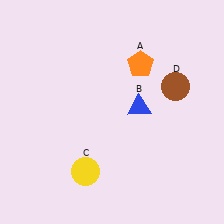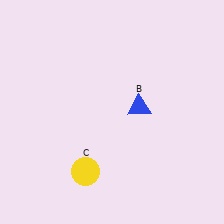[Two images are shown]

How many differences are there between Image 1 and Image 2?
There are 2 differences between the two images.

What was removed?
The brown circle (D), the orange pentagon (A) were removed in Image 2.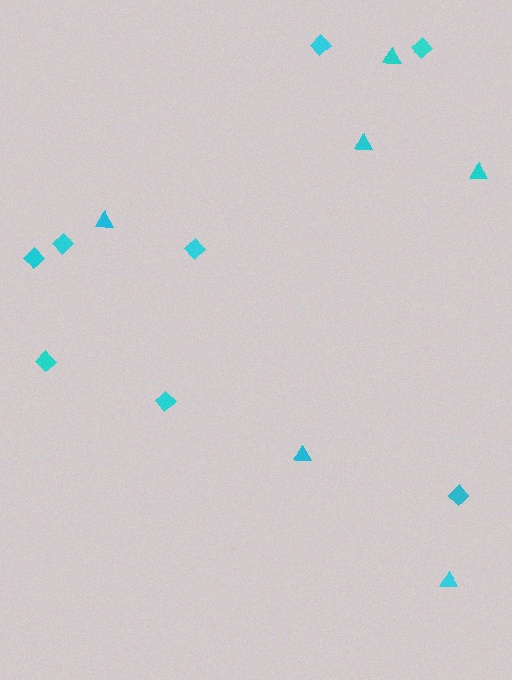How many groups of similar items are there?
There are 2 groups: one group of triangles (6) and one group of diamonds (8).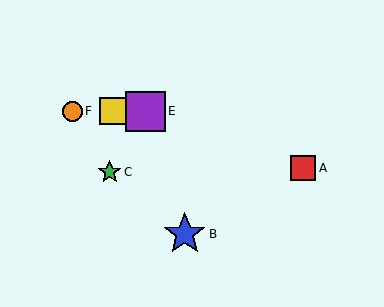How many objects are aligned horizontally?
3 objects (D, E, F) are aligned horizontally.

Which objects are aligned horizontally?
Objects D, E, F are aligned horizontally.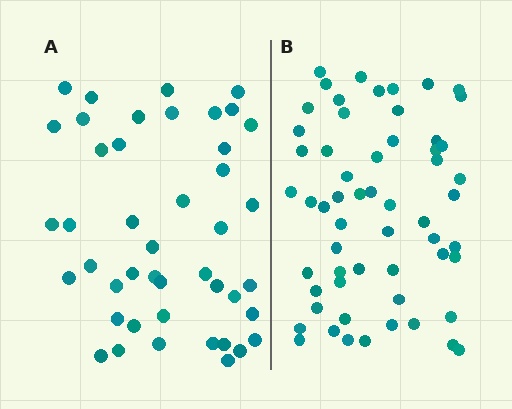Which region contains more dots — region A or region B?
Region B (the right region) has more dots.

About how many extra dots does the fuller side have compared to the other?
Region B has approximately 15 more dots than region A.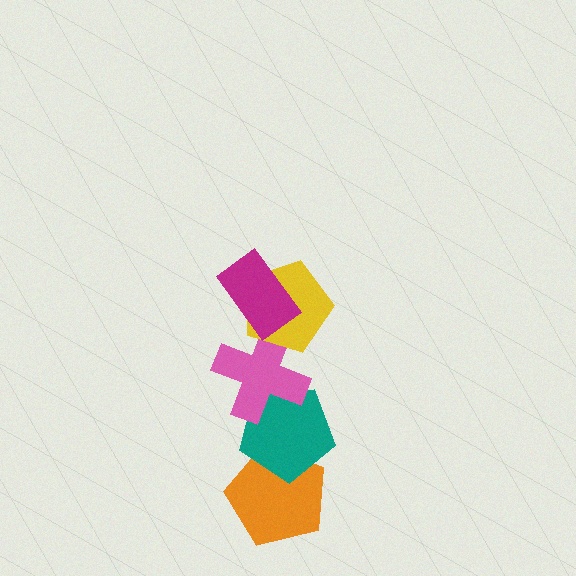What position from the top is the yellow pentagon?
The yellow pentagon is 2nd from the top.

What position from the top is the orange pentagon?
The orange pentagon is 5th from the top.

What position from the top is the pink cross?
The pink cross is 3rd from the top.